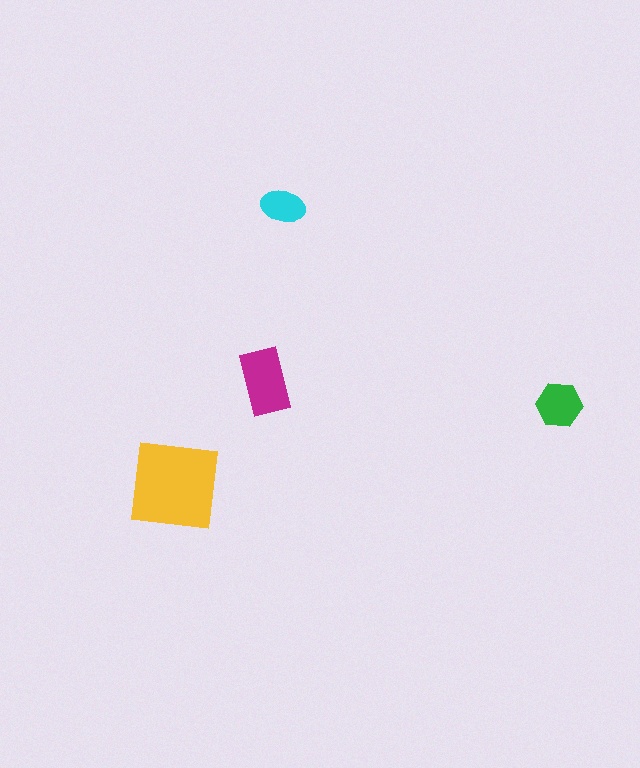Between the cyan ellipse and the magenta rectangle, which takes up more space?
The magenta rectangle.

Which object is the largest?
The yellow square.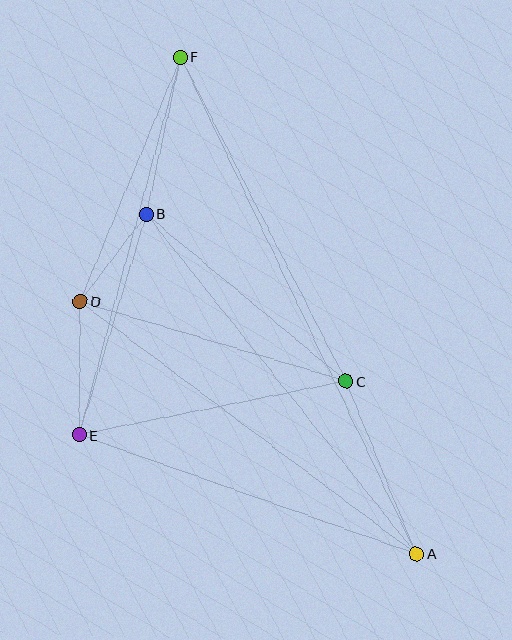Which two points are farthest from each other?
Points A and F are farthest from each other.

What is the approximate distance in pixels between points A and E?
The distance between A and E is approximately 358 pixels.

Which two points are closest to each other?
Points B and D are closest to each other.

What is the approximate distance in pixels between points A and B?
The distance between A and B is approximately 434 pixels.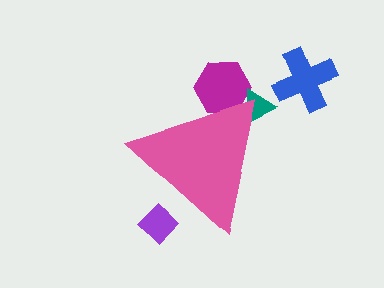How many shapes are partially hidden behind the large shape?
3 shapes are partially hidden.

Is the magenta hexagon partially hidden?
Yes, the magenta hexagon is partially hidden behind the pink triangle.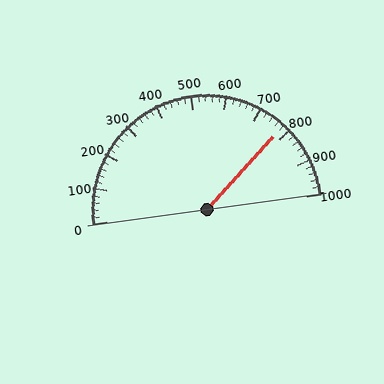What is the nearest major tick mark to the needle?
The nearest major tick mark is 800.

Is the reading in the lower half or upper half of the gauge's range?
The reading is in the upper half of the range (0 to 1000).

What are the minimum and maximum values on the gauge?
The gauge ranges from 0 to 1000.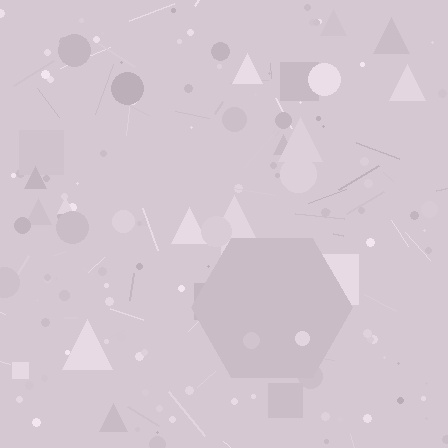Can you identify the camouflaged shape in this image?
The camouflaged shape is a hexagon.